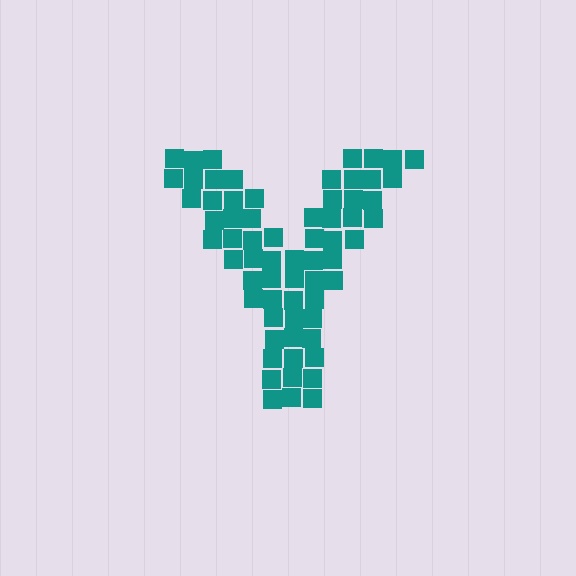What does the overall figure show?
The overall figure shows the letter Y.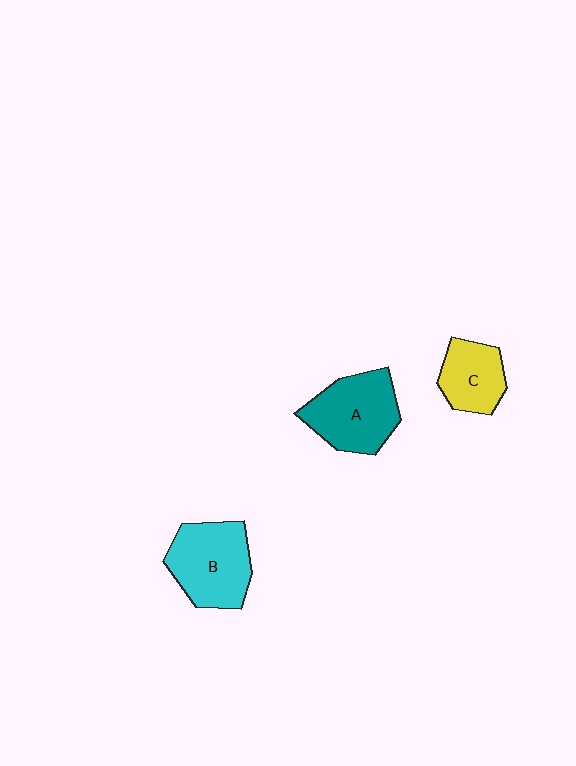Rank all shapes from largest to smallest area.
From largest to smallest: B (cyan), A (teal), C (yellow).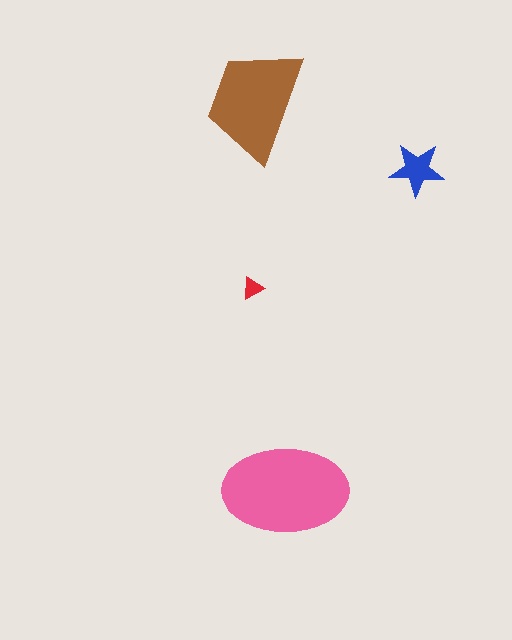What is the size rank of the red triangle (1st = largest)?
4th.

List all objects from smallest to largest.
The red triangle, the blue star, the brown trapezoid, the pink ellipse.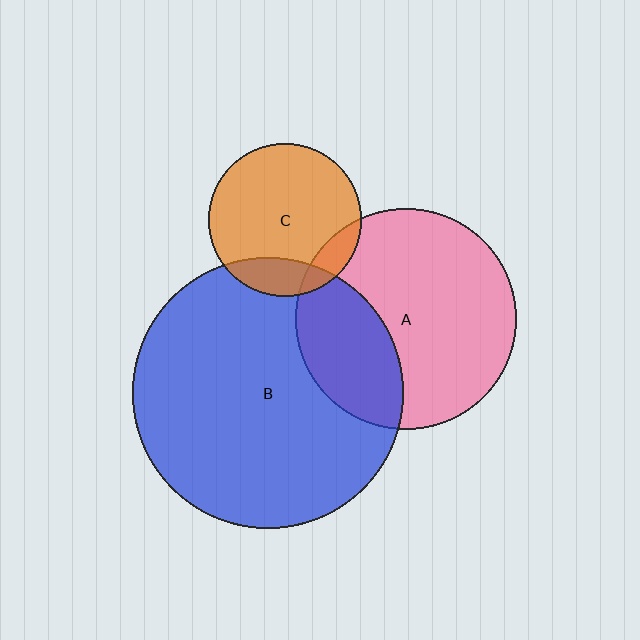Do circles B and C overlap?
Yes.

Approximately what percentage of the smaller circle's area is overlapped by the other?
Approximately 15%.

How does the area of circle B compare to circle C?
Approximately 3.1 times.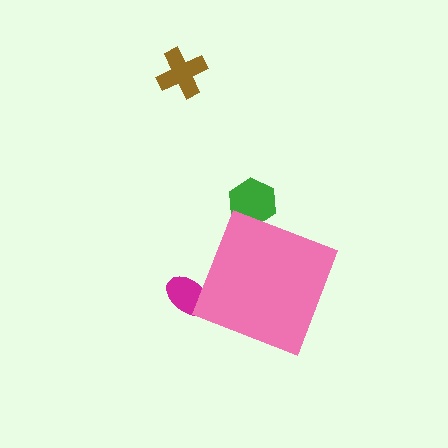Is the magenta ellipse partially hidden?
Yes, the magenta ellipse is partially hidden behind the pink diamond.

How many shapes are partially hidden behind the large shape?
2 shapes are partially hidden.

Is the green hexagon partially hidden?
Yes, the green hexagon is partially hidden behind the pink diamond.